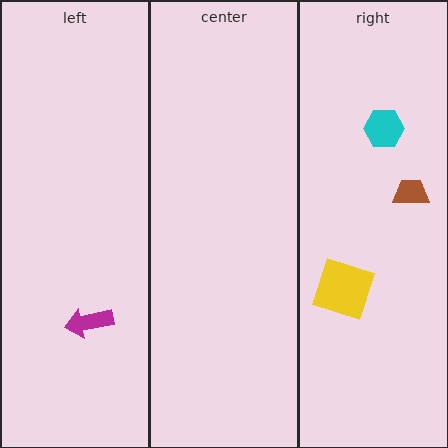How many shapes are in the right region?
3.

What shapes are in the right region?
The yellow square, the brown trapezoid, the cyan hexagon.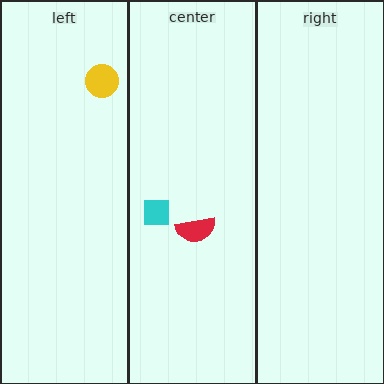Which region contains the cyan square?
The center region.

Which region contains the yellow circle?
The left region.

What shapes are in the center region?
The cyan square, the red semicircle.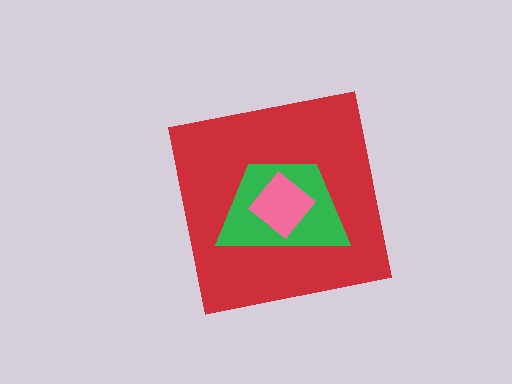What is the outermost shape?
The red square.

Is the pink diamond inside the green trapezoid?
Yes.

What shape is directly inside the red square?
The green trapezoid.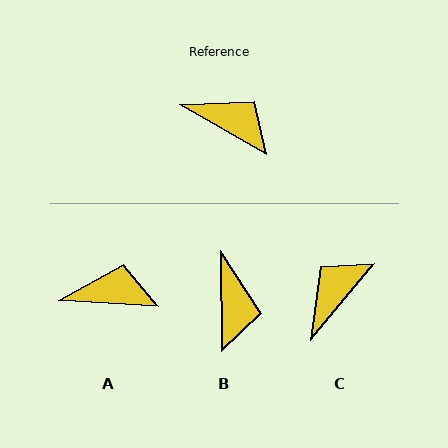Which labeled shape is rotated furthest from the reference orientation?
C, about 81 degrees away.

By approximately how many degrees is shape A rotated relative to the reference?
Approximately 27 degrees counter-clockwise.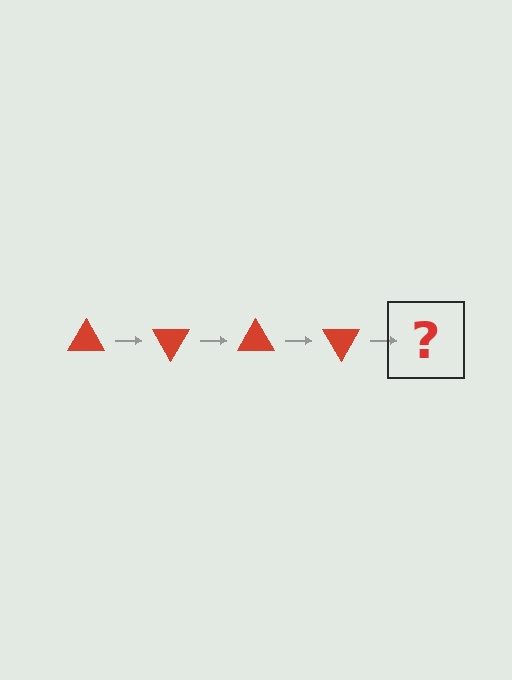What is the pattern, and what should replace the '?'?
The pattern is that the triangle rotates 60 degrees each step. The '?' should be a red triangle rotated 240 degrees.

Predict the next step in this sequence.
The next step is a red triangle rotated 240 degrees.